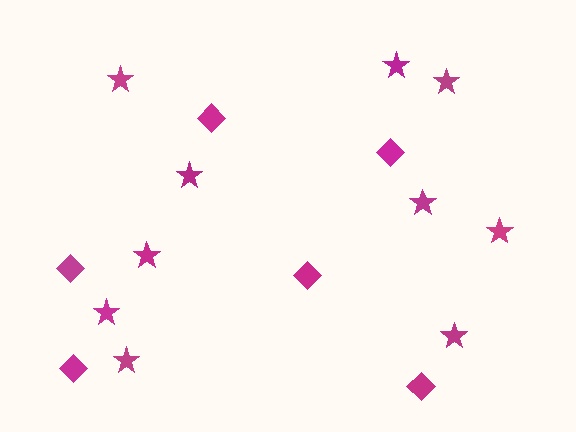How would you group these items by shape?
There are 2 groups: one group of stars (10) and one group of diamonds (6).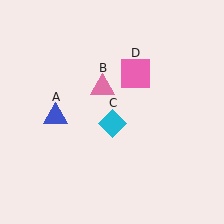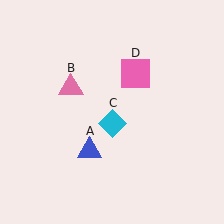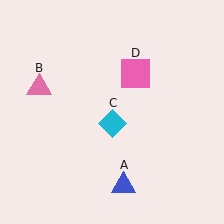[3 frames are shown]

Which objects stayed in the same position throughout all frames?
Cyan diamond (object C) and pink square (object D) remained stationary.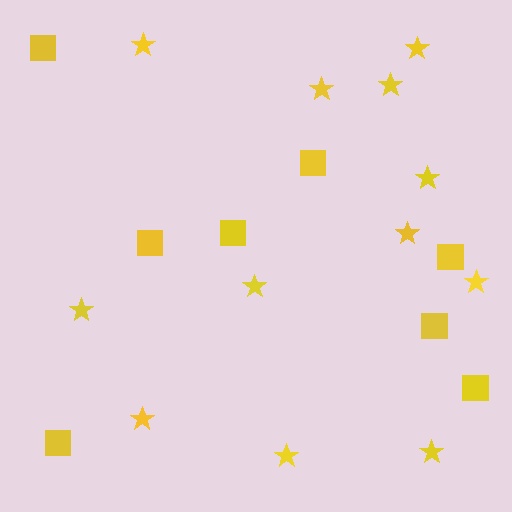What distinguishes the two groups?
There are 2 groups: one group of squares (8) and one group of stars (12).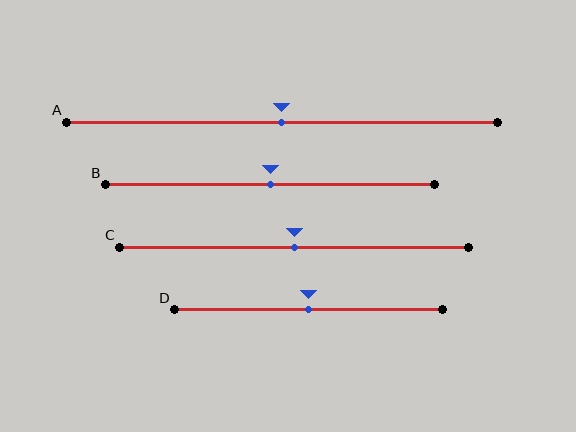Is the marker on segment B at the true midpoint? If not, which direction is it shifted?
Yes, the marker on segment B is at the true midpoint.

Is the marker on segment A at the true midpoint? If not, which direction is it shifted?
Yes, the marker on segment A is at the true midpoint.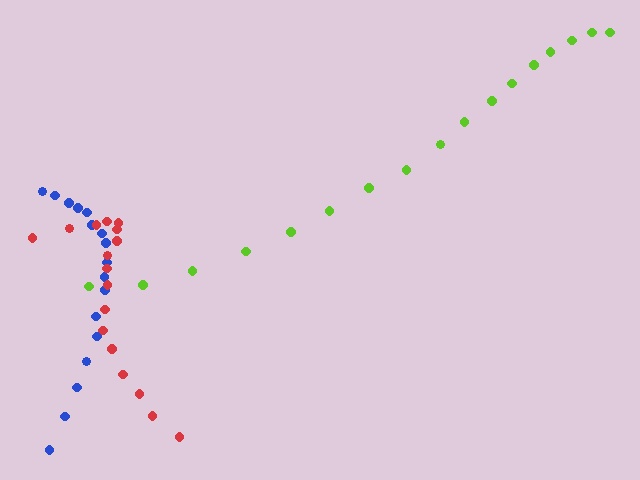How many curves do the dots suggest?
There are 3 distinct paths.